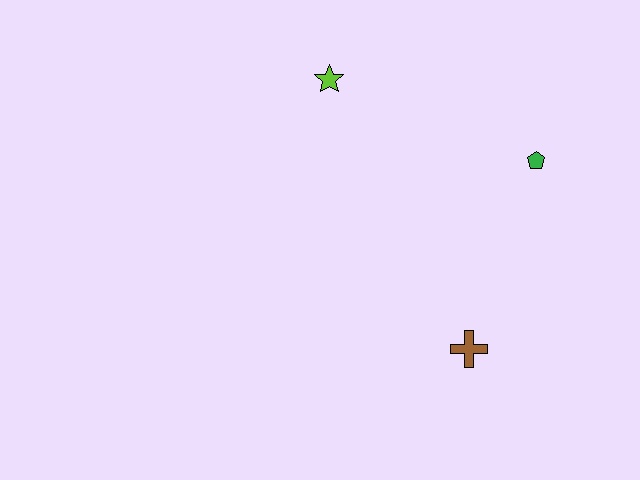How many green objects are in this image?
There is 1 green object.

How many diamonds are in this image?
There are no diamonds.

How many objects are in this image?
There are 3 objects.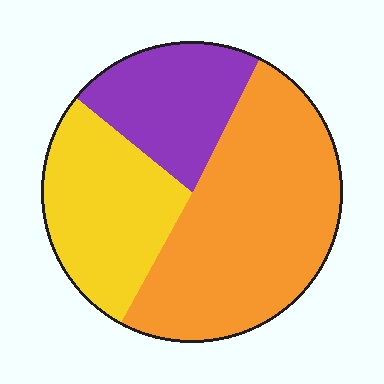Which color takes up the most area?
Orange, at roughly 50%.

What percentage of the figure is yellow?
Yellow covers around 30% of the figure.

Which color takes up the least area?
Purple, at roughly 20%.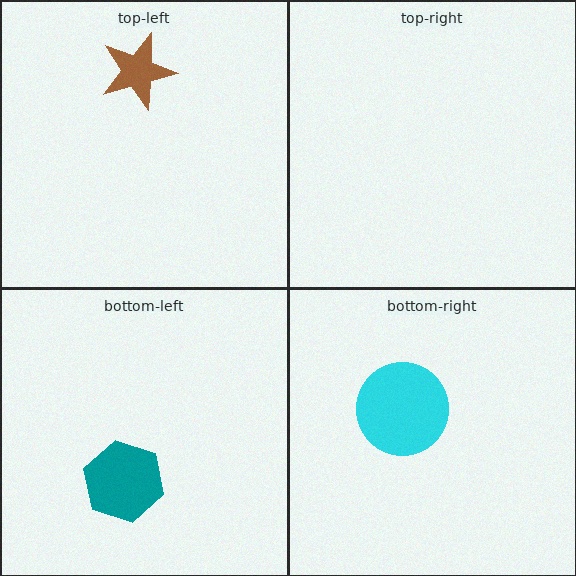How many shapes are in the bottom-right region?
1.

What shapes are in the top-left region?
The brown star.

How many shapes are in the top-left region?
1.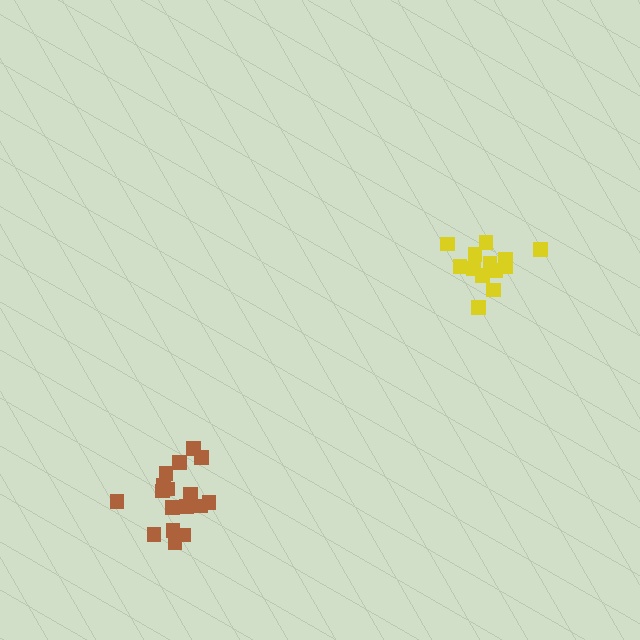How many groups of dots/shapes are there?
There are 2 groups.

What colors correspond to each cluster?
The clusters are colored: brown, yellow.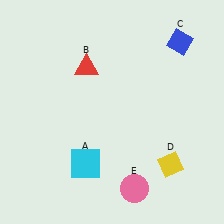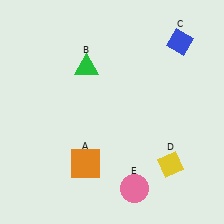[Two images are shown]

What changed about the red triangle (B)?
In Image 1, B is red. In Image 2, it changed to green.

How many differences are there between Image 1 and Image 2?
There are 2 differences between the two images.